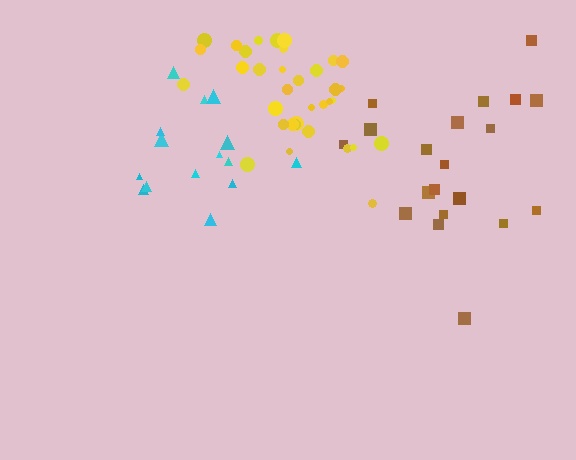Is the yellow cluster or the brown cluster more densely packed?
Yellow.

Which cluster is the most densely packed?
Yellow.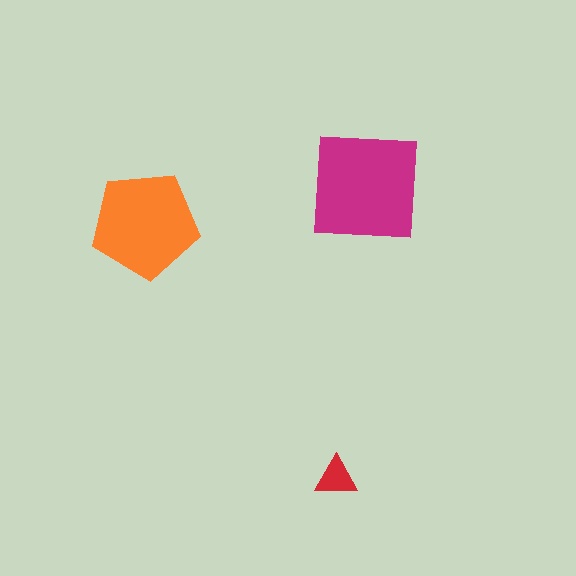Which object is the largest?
The magenta square.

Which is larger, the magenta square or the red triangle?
The magenta square.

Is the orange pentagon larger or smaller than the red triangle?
Larger.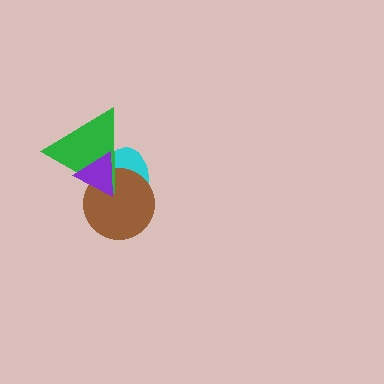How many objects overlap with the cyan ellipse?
3 objects overlap with the cyan ellipse.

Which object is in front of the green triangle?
The purple triangle is in front of the green triangle.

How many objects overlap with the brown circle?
3 objects overlap with the brown circle.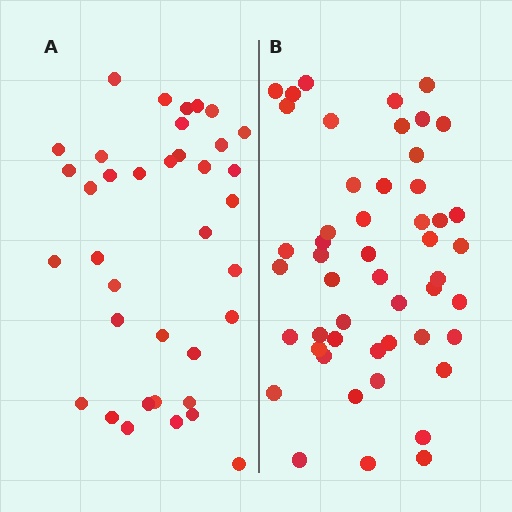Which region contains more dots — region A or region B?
Region B (the right region) has more dots.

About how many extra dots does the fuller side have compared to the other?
Region B has approximately 15 more dots than region A.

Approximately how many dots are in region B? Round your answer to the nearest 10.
About 50 dots.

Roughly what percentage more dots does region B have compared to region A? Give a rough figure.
About 35% more.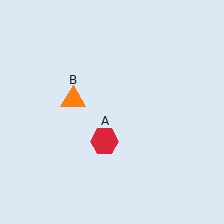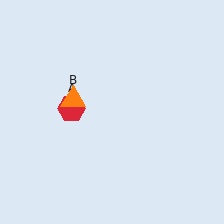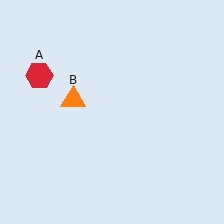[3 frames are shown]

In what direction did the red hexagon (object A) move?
The red hexagon (object A) moved up and to the left.